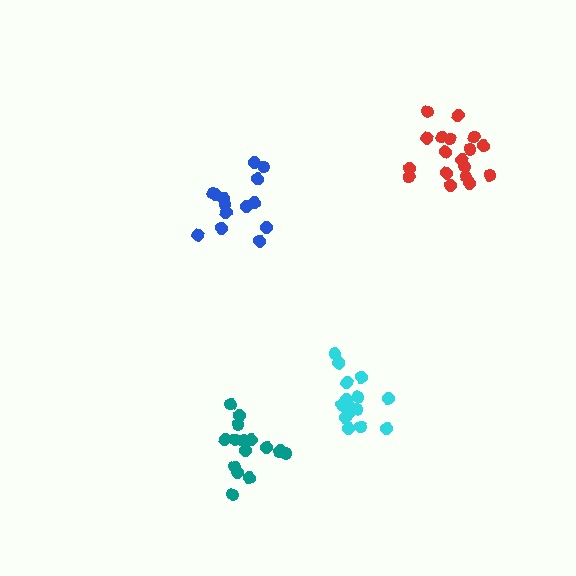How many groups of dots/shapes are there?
There are 4 groups.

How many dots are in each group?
Group 1: 16 dots, Group 2: 14 dots, Group 3: 16 dots, Group 4: 18 dots (64 total).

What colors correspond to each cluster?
The clusters are colored: cyan, blue, teal, red.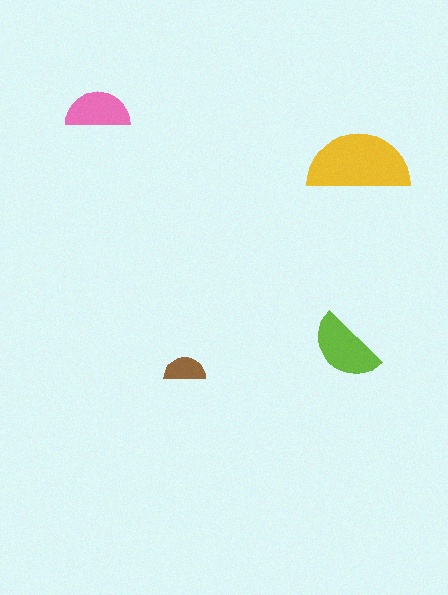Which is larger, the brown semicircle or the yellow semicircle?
The yellow one.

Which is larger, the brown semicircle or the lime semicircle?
The lime one.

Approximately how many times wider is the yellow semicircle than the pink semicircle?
About 1.5 times wider.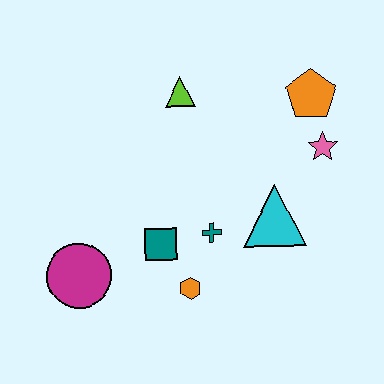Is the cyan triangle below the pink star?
Yes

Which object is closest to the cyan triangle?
The teal cross is closest to the cyan triangle.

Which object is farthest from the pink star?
The magenta circle is farthest from the pink star.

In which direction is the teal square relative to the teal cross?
The teal square is to the left of the teal cross.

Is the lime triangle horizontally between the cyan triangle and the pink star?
No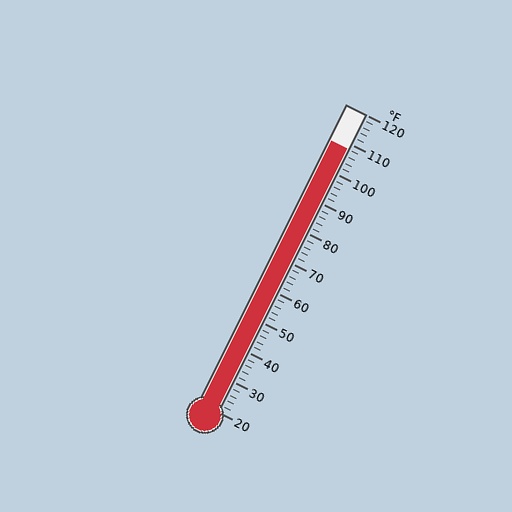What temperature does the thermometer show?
The thermometer shows approximately 108°F.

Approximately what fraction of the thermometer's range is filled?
The thermometer is filled to approximately 90% of its range.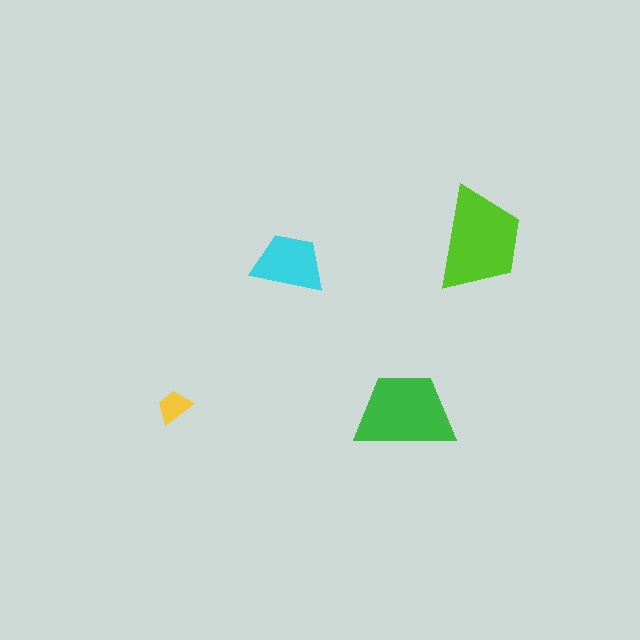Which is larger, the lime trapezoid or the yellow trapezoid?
The lime one.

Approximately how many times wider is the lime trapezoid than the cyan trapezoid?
About 1.5 times wider.